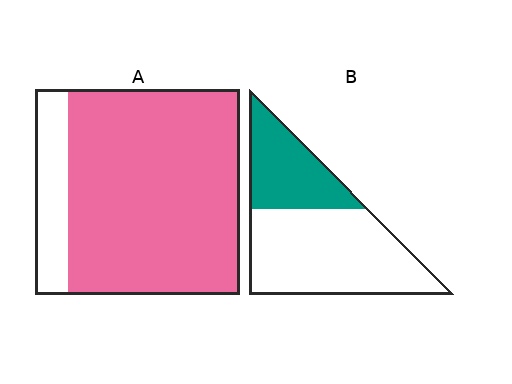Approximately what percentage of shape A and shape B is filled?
A is approximately 85% and B is approximately 35%.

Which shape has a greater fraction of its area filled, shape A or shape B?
Shape A.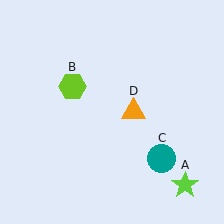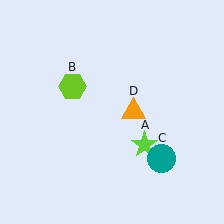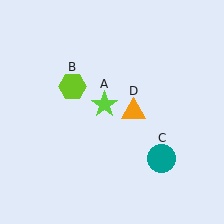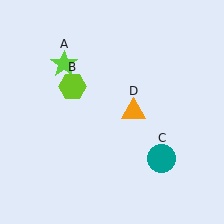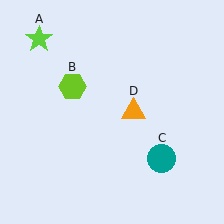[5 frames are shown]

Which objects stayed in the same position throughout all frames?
Lime hexagon (object B) and teal circle (object C) and orange triangle (object D) remained stationary.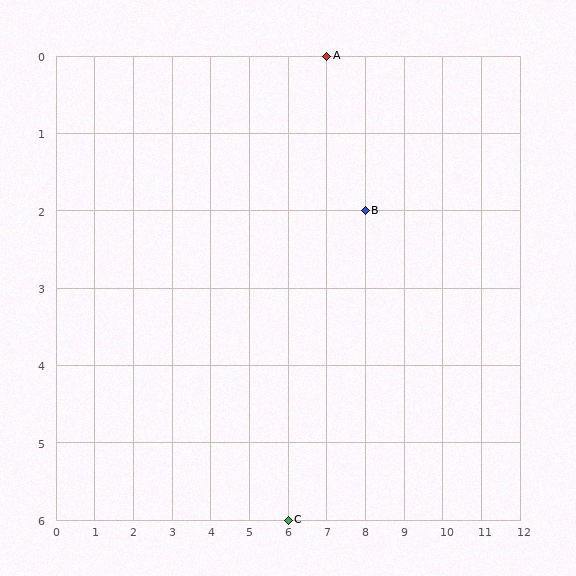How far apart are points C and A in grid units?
Points C and A are 1 column and 6 rows apart (about 6.1 grid units diagonally).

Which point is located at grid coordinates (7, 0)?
Point A is at (7, 0).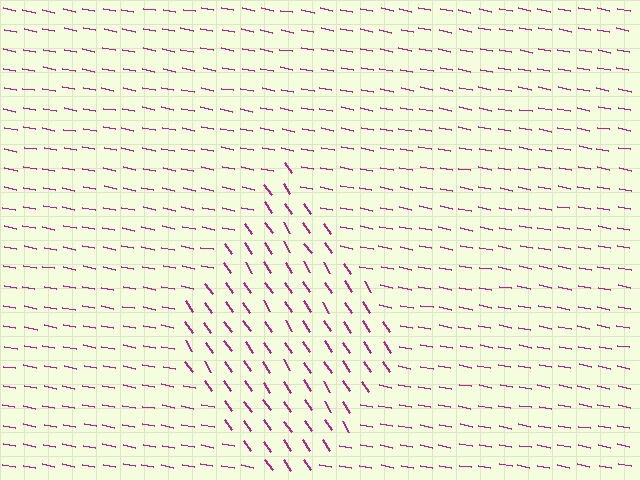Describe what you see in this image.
The image is filled with small magenta line segments. A diamond region in the image has lines oriented differently from the surrounding lines, creating a visible texture boundary.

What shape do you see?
I see a diamond.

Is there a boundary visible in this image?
Yes, there is a texture boundary formed by a change in line orientation.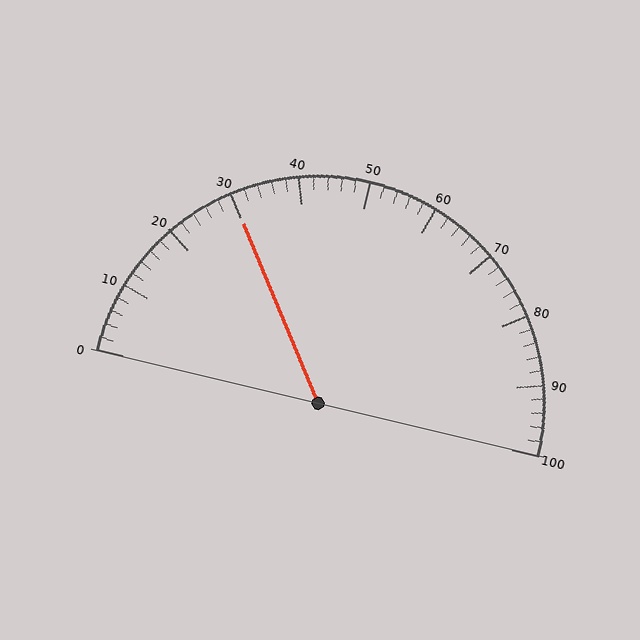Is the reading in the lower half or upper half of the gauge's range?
The reading is in the lower half of the range (0 to 100).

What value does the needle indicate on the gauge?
The needle indicates approximately 30.